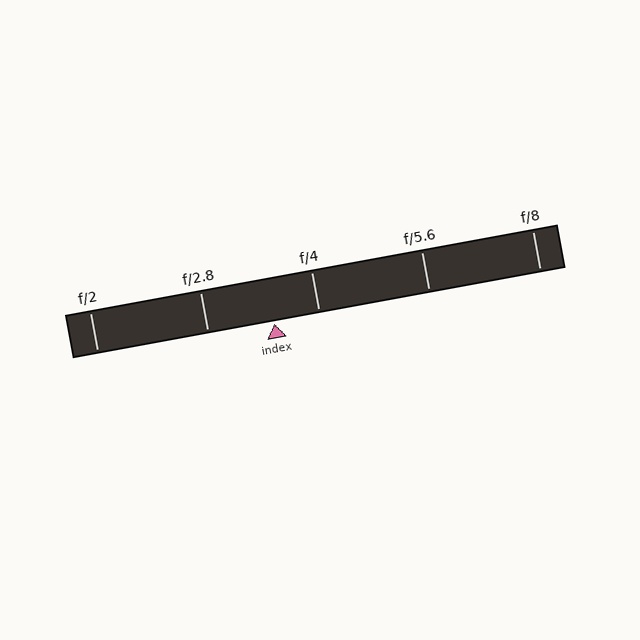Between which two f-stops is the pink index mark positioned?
The index mark is between f/2.8 and f/4.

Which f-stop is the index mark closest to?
The index mark is closest to f/4.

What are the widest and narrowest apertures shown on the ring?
The widest aperture shown is f/2 and the narrowest is f/8.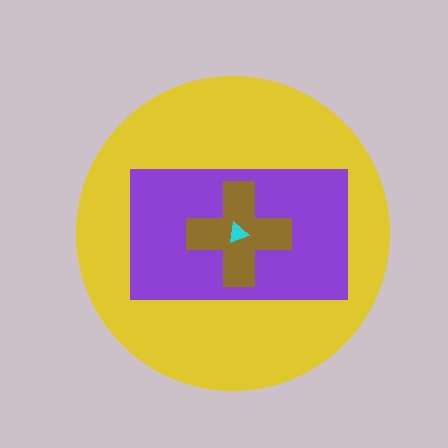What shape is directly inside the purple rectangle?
The brown cross.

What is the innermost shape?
The cyan triangle.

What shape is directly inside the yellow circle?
The purple rectangle.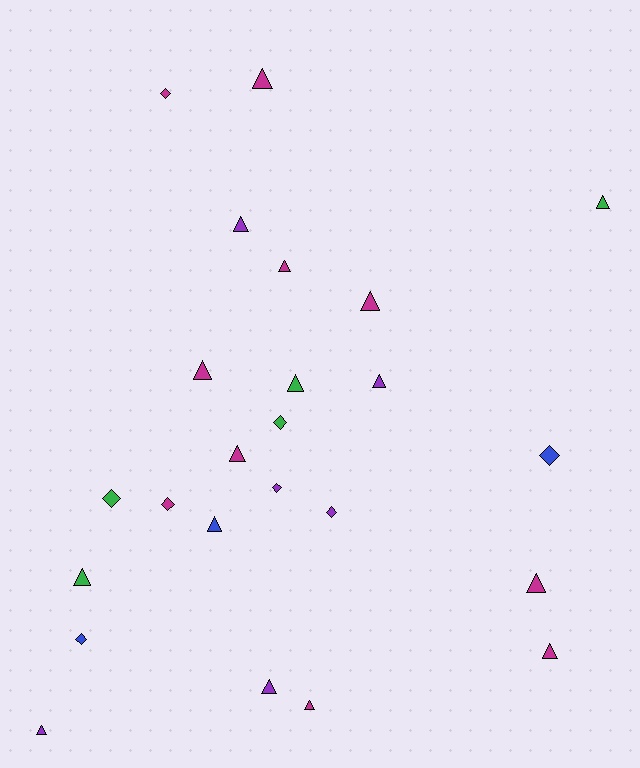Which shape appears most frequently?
Triangle, with 16 objects.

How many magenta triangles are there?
There are 8 magenta triangles.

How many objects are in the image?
There are 24 objects.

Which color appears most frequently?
Magenta, with 10 objects.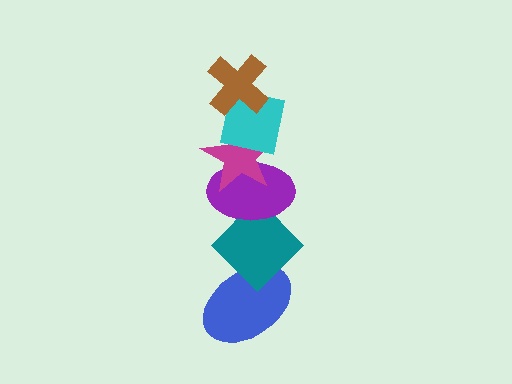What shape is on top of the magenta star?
The cyan square is on top of the magenta star.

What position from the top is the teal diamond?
The teal diamond is 5th from the top.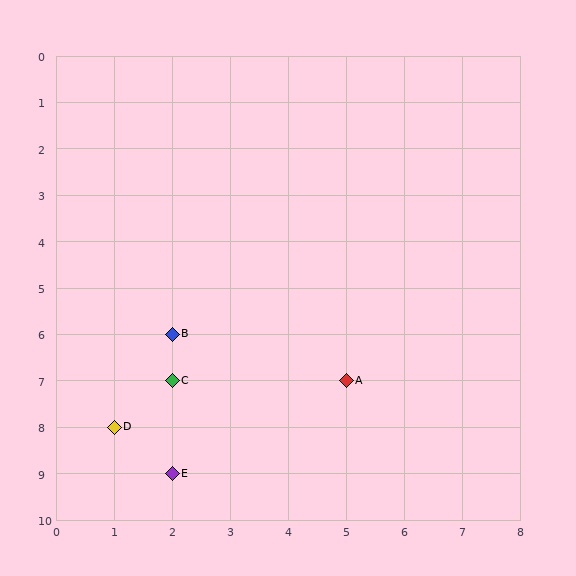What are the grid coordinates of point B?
Point B is at grid coordinates (2, 6).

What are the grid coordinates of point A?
Point A is at grid coordinates (5, 7).